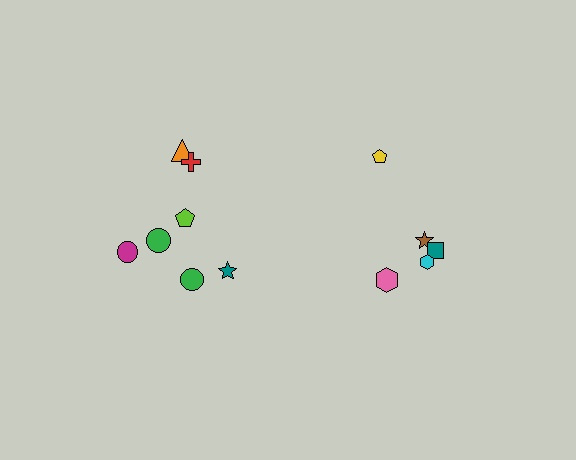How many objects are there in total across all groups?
There are 12 objects.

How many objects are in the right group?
There are 5 objects.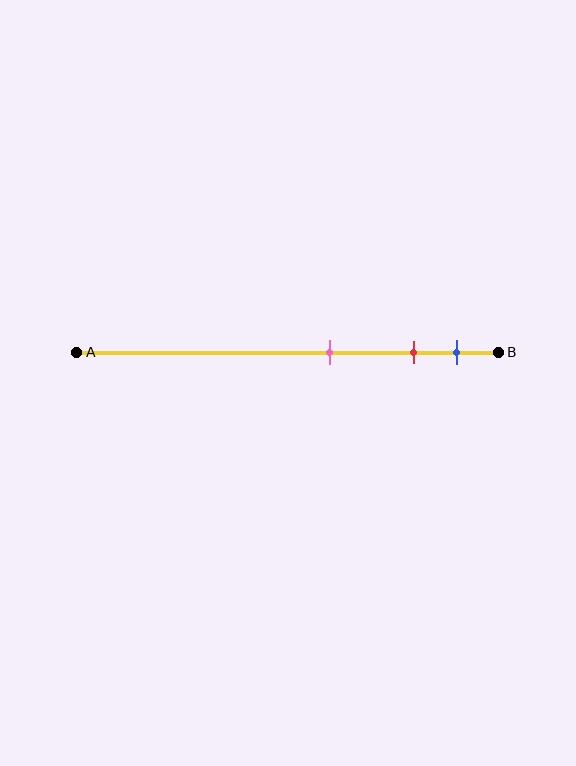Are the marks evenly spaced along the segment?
No, the marks are not evenly spaced.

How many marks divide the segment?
There are 3 marks dividing the segment.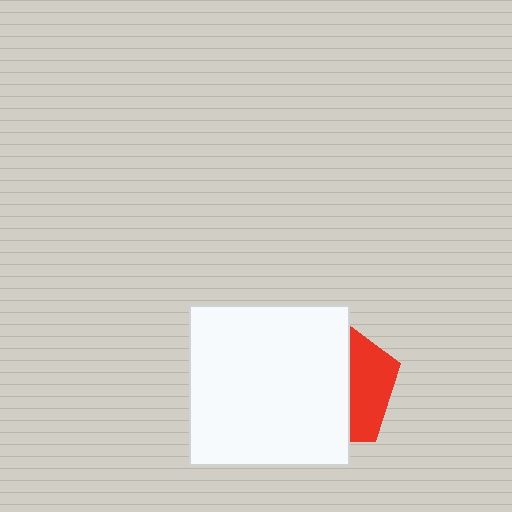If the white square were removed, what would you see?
You would see the complete red pentagon.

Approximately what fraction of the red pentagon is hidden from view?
Roughly 66% of the red pentagon is hidden behind the white square.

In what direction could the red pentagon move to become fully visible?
The red pentagon could move right. That would shift it out from behind the white square entirely.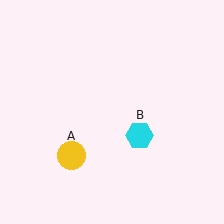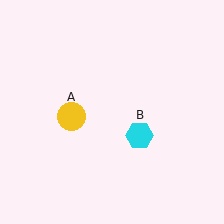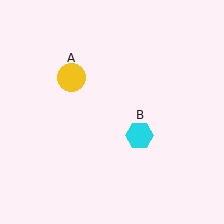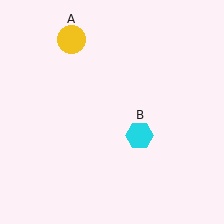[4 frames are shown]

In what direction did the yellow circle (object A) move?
The yellow circle (object A) moved up.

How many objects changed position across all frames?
1 object changed position: yellow circle (object A).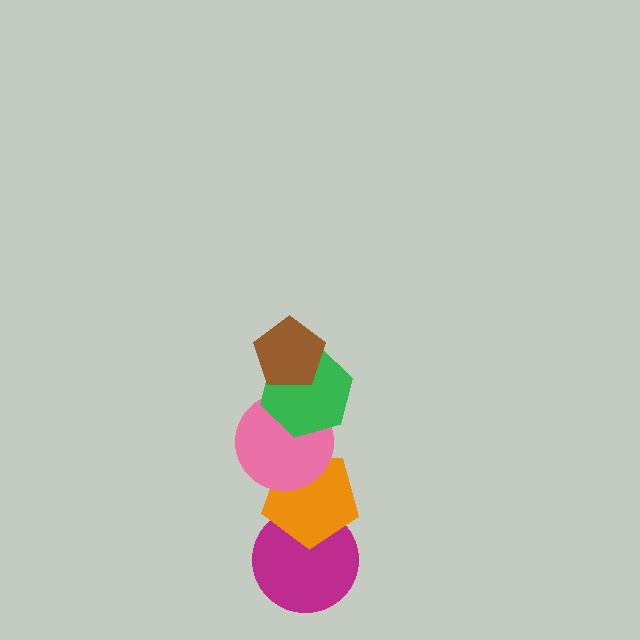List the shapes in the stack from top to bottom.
From top to bottom: the brown pentagon, the green hexagon, the pink circle, the orange pentagon, the magenta circle.